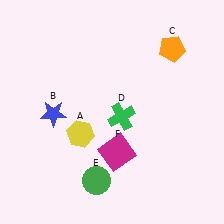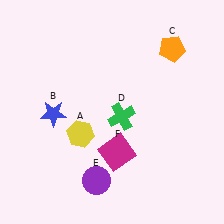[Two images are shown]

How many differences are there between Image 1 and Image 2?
There is 1 difference between the two images.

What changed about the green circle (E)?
In Image 1, E is green. In Image 2, it changed to purple.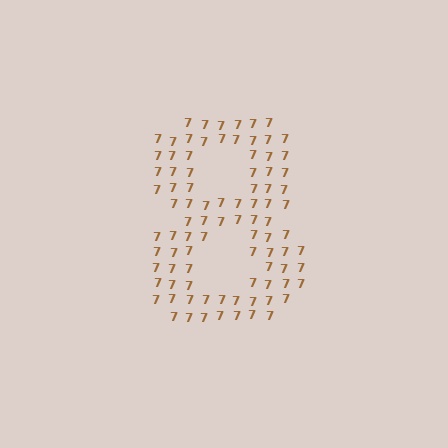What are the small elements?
The small elements are digit 7's.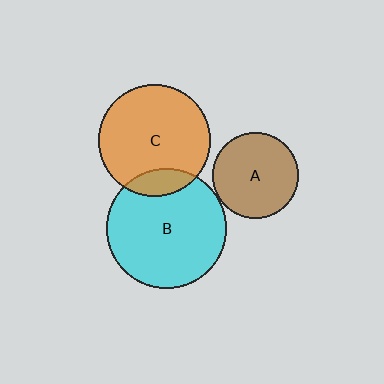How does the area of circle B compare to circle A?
Approximately 1.9 times.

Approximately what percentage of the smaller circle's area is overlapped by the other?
Approximately 15%.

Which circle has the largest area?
Circle B (cyan).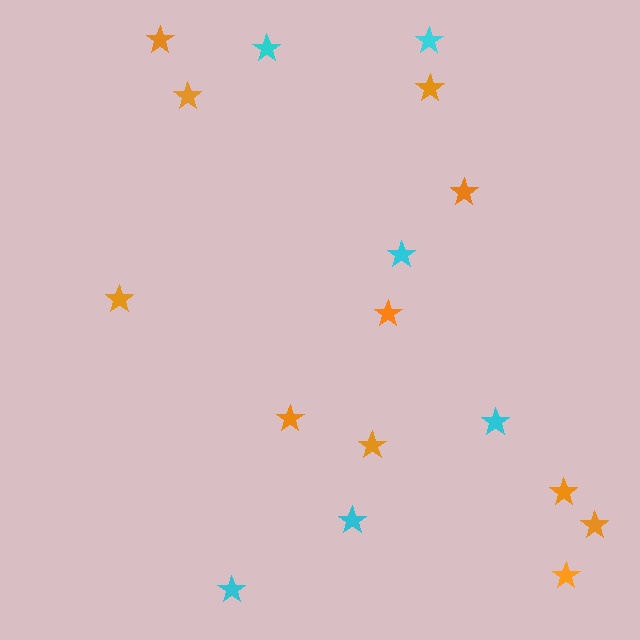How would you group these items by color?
There are 2 groups: one group of cyan stars (6) and one group of orange stars (11).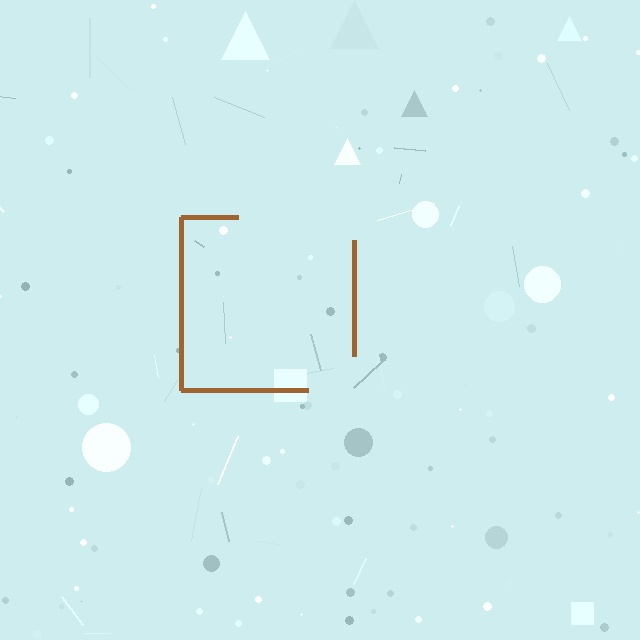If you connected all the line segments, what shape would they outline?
They would outline a square.